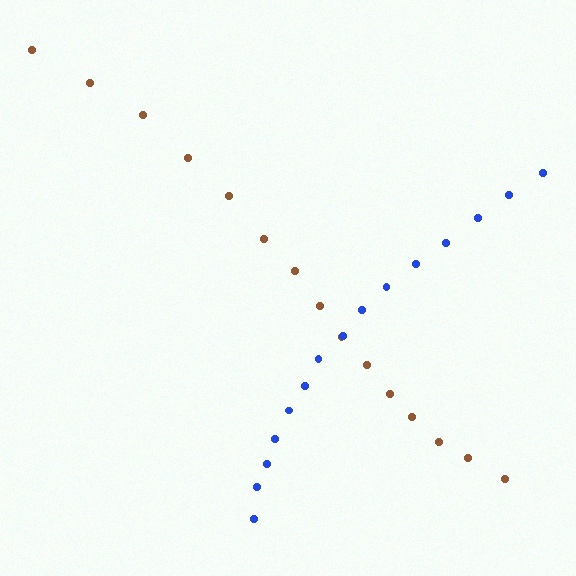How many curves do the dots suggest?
There are 2 distinct paths.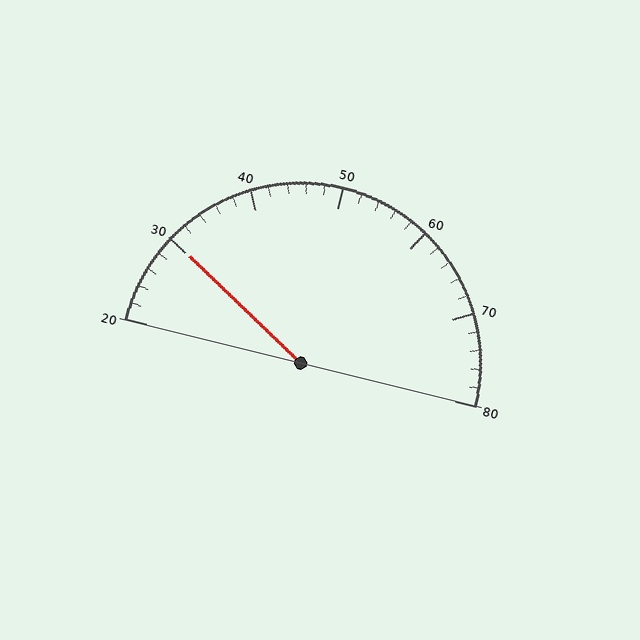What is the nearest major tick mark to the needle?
The nearest major tick mark is 30.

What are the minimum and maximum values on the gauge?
The gauge ranges from 20 to 80.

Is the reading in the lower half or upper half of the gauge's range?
The reading is in the lower half of the range (20 to 80).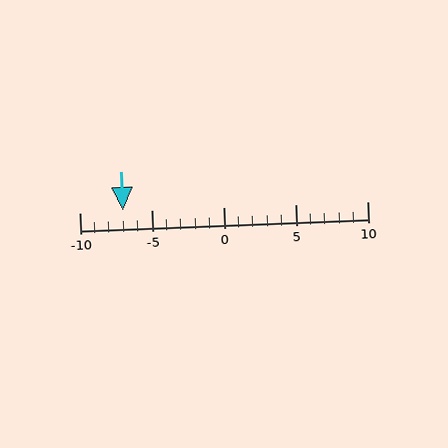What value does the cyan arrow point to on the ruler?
The cyan arrow points to approximately -7.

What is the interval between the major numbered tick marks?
The major tick marks are spaced 5 units apart.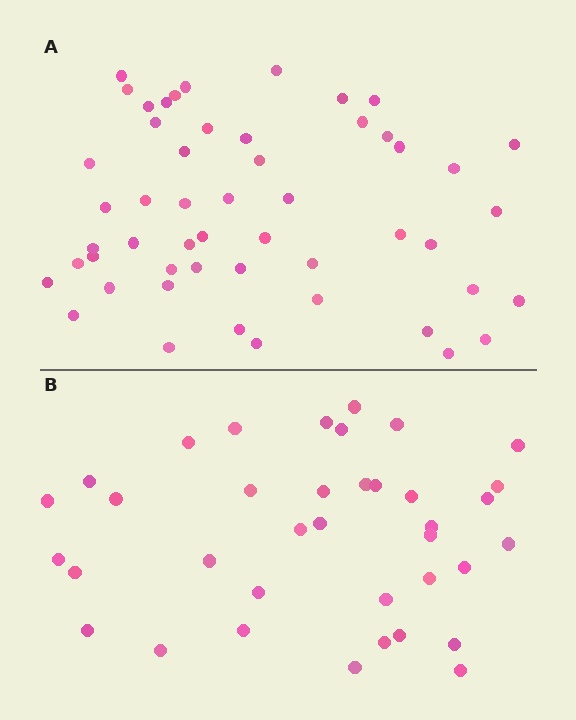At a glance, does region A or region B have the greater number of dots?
Region A (the top region) has more dots.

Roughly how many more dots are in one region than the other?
Region A has approximately 15 more dots than region B.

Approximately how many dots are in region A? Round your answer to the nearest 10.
About 50 dots. (The exact count is 52, which rounds to 50.)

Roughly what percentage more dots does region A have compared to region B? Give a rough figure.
About 40% more.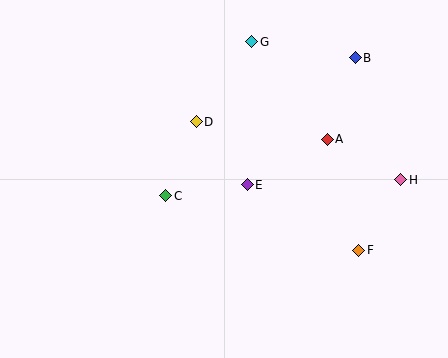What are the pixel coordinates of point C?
Point C is at (166, 196).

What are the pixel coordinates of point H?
Point H is at (401, 180).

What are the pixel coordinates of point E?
Point E is at (247, 185).